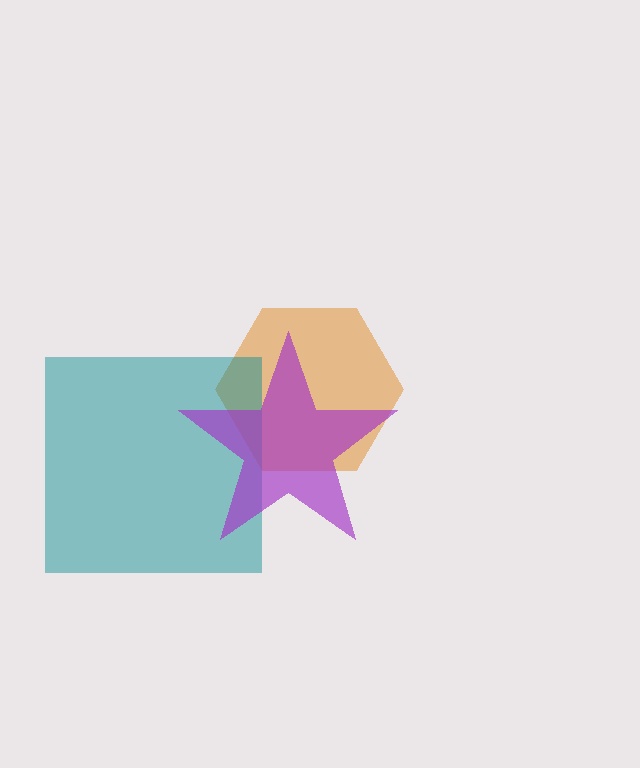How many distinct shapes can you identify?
There are 3 distinct shapes: an orange hexagon, a teal square, a purple star.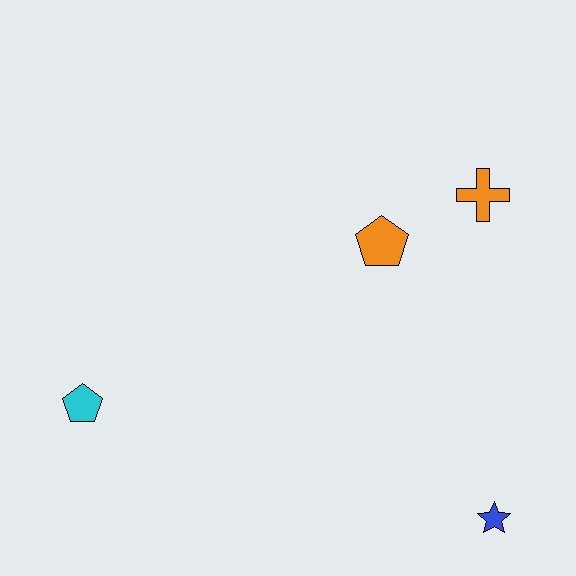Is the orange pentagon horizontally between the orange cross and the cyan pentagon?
Yes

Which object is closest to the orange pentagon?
The orange cross is closest to the orange pentagon.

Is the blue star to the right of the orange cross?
Yes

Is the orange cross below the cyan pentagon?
No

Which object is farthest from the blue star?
The cyan pentagon is farthest from the blue star.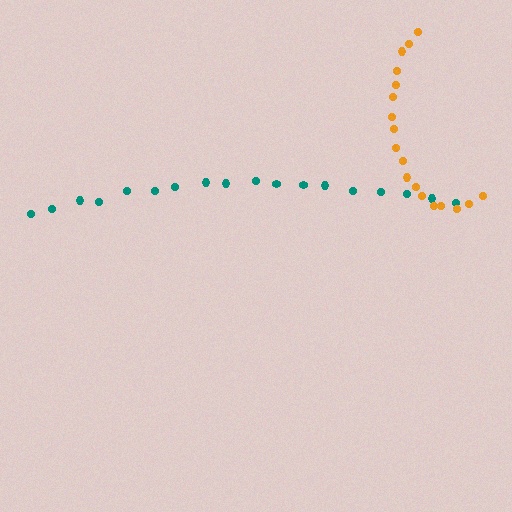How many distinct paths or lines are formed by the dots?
There are 2 distinct paths.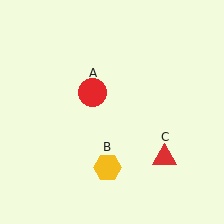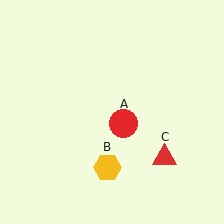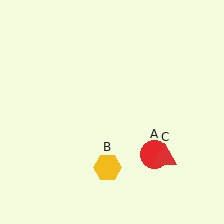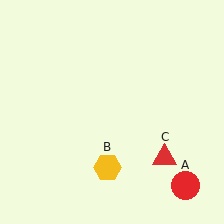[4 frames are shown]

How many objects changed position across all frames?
1 object changed position: red circle (object A).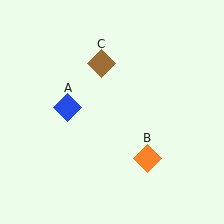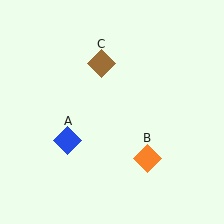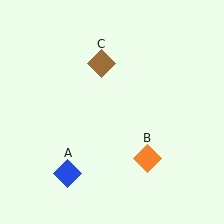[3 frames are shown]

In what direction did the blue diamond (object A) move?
The blue diamond (object A) moved down.